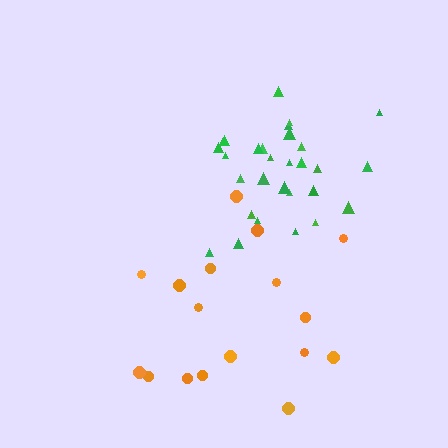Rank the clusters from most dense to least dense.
green, orange.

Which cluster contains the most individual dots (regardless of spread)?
Green (29).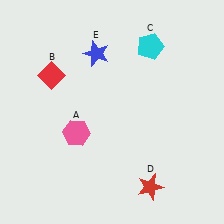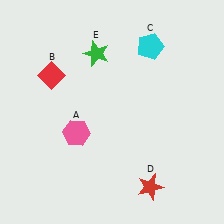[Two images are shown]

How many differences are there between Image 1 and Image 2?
There is 1 difference between the two images.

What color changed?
The star (E) changed from blue in Image 1 to green in Image 2.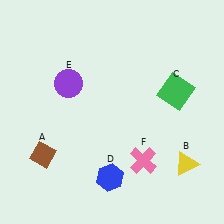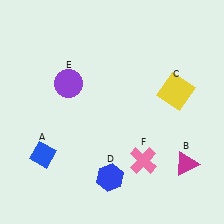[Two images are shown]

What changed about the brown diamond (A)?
In Image 1, A is brown. In Image 2, it changed to blue.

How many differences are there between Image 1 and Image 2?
There are 3 differences between the two images.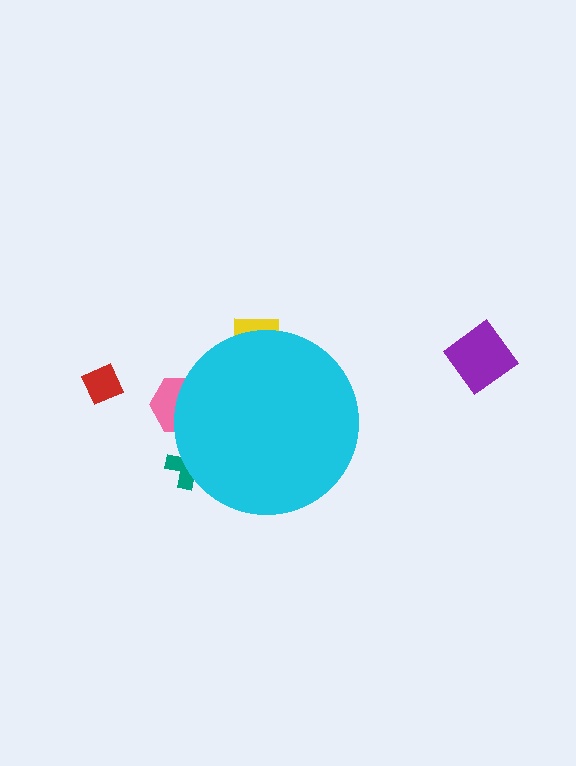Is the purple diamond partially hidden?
No, the purple diamond is fully visible.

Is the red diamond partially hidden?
No, the red diamond is fully visible.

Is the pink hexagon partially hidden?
Yes, the pink hexagon is partially hidden behind the cyan circle.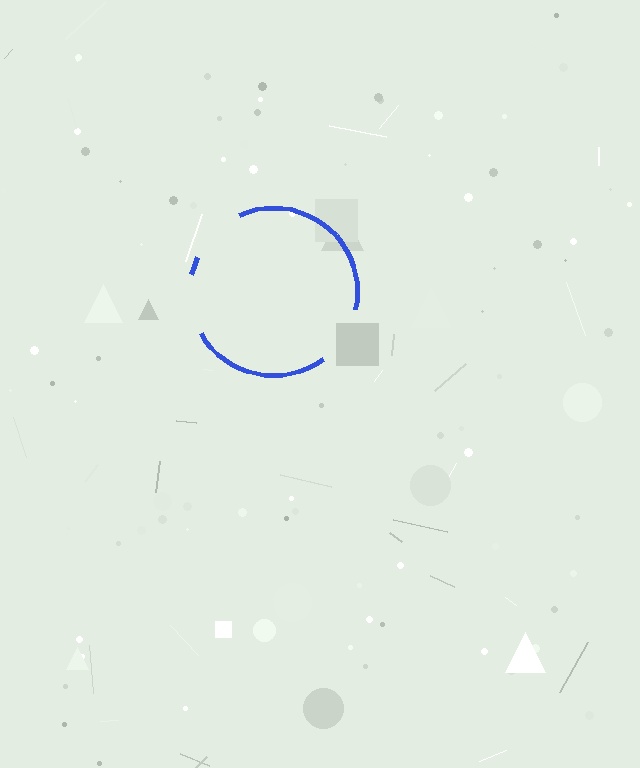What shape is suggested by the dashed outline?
The dashed outline suggests a circle.